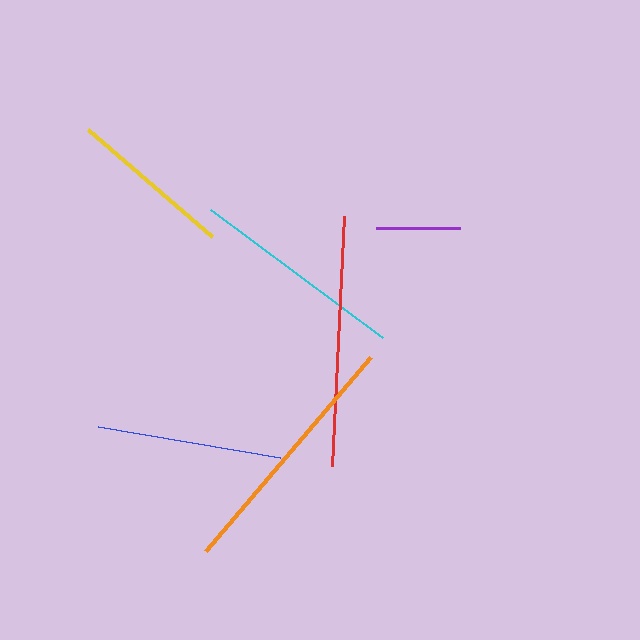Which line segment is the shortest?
The purple line is the shortest at approximately 84 pixels.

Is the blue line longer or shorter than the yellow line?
The blue line is longer than the yellow line.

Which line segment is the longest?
The orange line is the longest at approximately 254 pixels.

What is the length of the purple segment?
The purple segment is approximately 84 pixels long.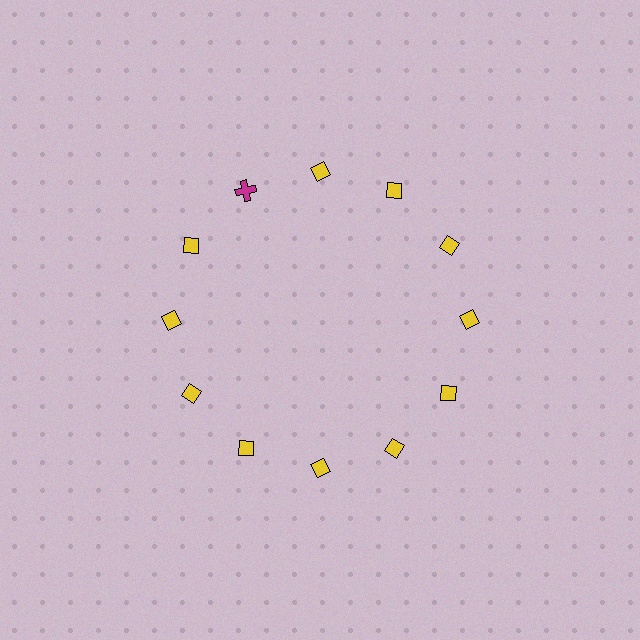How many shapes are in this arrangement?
There are 12 shapes arranged in a ring pattern.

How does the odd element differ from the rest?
It differs in both color (magenta instead of yellow) and shape (cross instead of diamond).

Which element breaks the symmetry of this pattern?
The magenta cross at roughly the 11 o'clock position breaks the symmetry. All other shapes are yellow diamonds.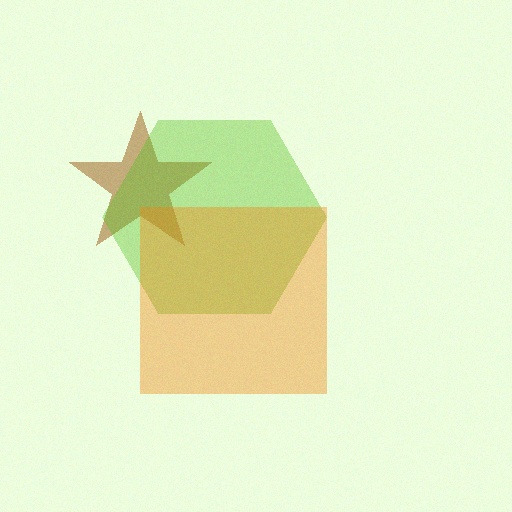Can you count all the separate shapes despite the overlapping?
Yes, there are 3 separate shapes.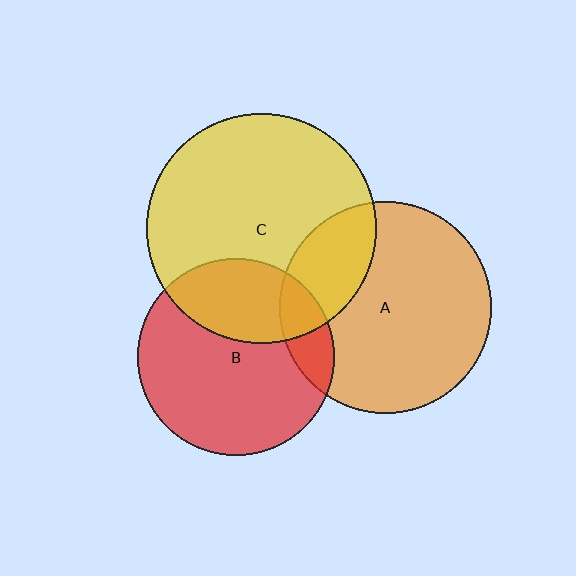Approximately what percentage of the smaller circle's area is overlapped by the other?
Approximately 25%.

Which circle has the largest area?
Circle C (yellow).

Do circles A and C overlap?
Yes.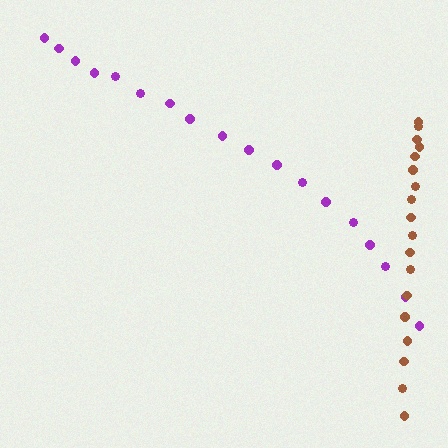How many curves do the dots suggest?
There are 2 distinct paths.